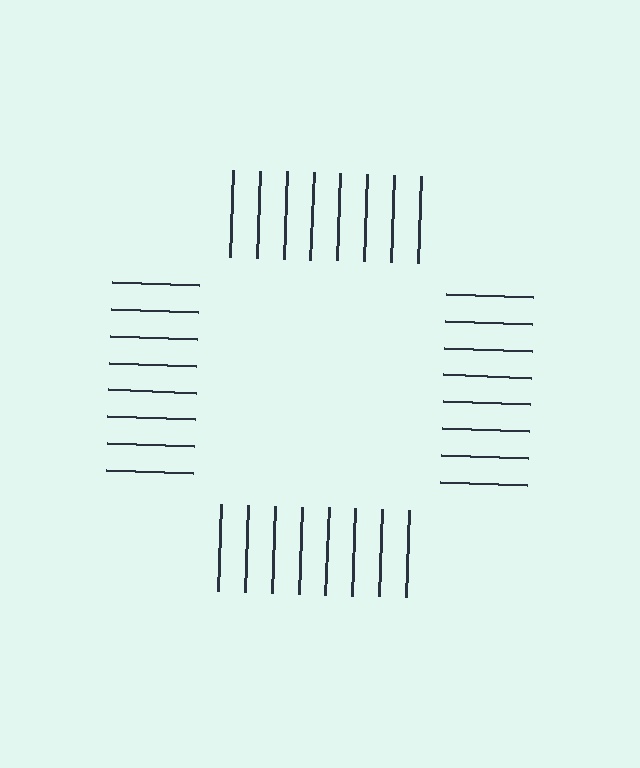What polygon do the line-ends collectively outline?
An illusory square — the line segments terminate on its edges but no continuous stroke is drawn.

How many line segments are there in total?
32 — 8 along each of the 4 edges.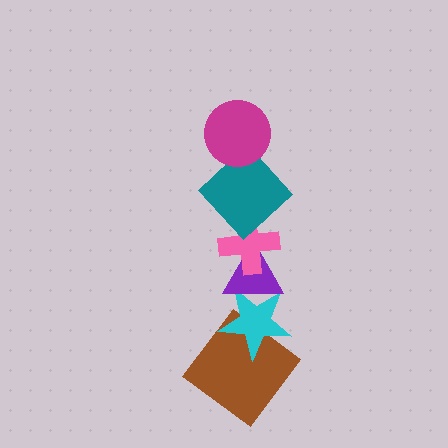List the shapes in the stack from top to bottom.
From top to bottom: the magenta circle, the teal diamond, the pink cross, the purple triangle, the cyan star, the brown diamond.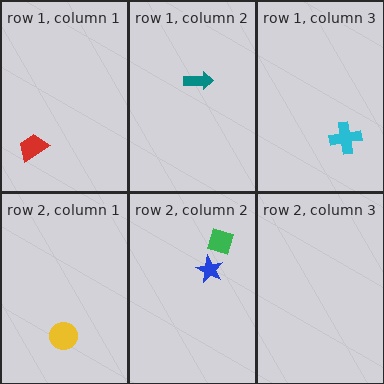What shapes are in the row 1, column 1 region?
The red trapezoid.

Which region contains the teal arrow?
The row 1, column 2 region.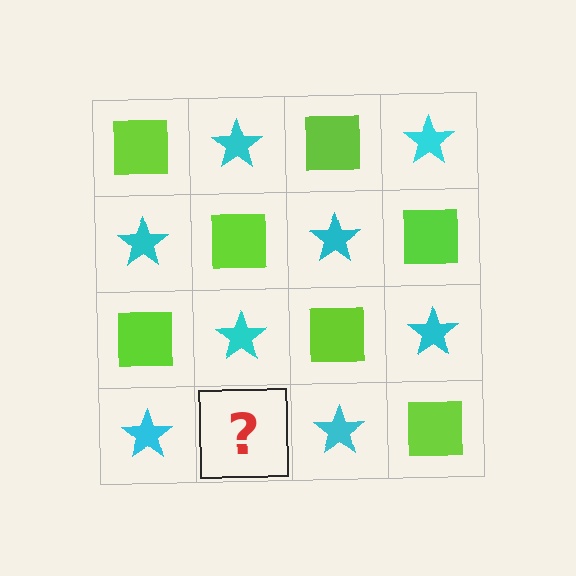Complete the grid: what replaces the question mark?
The question mark should be replaced with a lime square.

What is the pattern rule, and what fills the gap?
The rule is that it alternates lime square and cyan star in a checkerboard pattern. The gap should be filled with a lime square.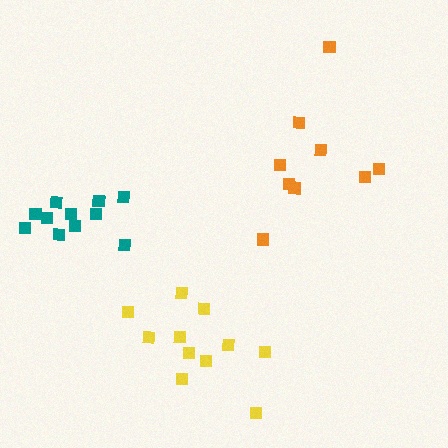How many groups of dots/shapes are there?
There are 3 groups.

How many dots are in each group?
Group 1: 11 dots, Group 2: 9 dots, Group 3: 11 dots (31 total).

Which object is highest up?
The orange cluster is topmost.